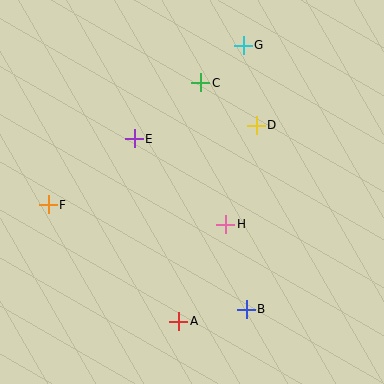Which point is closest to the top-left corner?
Point E is closest to the top-left corner.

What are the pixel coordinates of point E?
Point E is at (134, 139).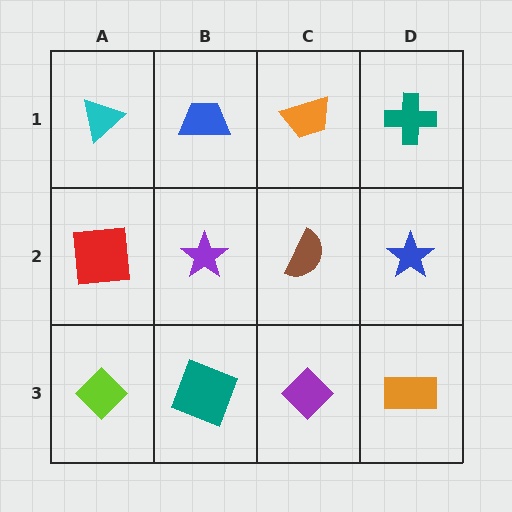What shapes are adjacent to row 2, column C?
An orange trapezoid (row 1, column C), a purple diamond (row 3, column C), a purple star (row 2, column B), a blue star (row 2, column D).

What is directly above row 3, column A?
A red square.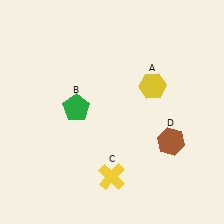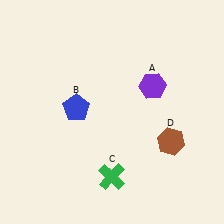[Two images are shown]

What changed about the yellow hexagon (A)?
In Image 1, A is yellow. In Image 2, it changed to purple.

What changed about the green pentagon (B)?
In Image 1, B is green. In Image 2, it changed to blue.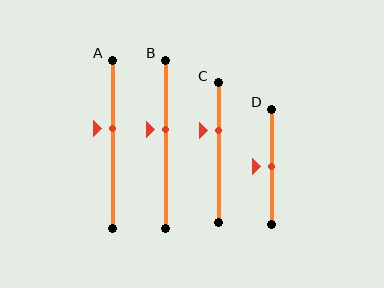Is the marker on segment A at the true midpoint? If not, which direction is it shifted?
No, the marker on segment A is shifted upward by about 9% of the segment length.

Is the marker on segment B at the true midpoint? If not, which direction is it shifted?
No, the marker on segment B is shifted upward by about 9% of the segment length.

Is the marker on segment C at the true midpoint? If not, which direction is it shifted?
No, the marker on segment C is shifted upward by about 16% of the segment length.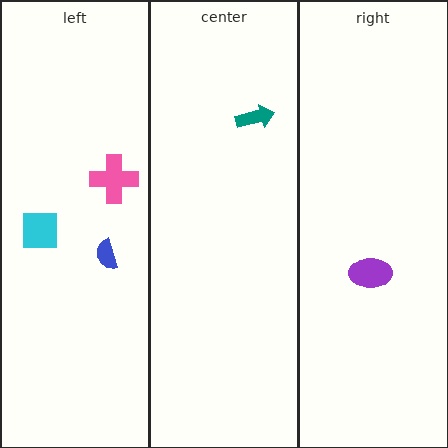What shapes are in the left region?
The pink cross, the cyan square, the blue semicircle.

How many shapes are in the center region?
1.